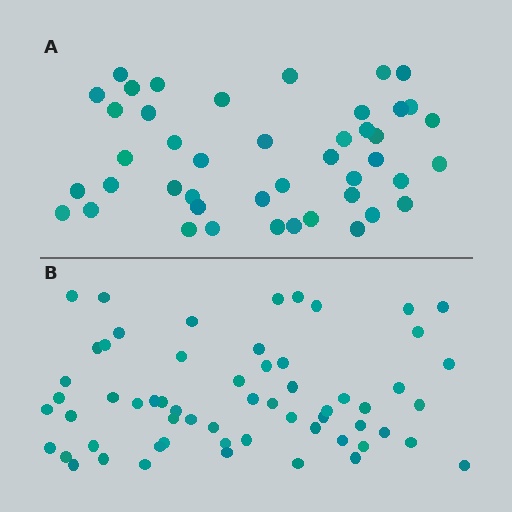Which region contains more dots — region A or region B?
Region B (the bottom region) has more dots.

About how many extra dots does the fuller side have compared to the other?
Region B has approximately 15 more dots than region A.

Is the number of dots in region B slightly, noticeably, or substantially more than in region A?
Region B has noticeably more, but not dramatically so. The ratio is roughly 1.4 to 1.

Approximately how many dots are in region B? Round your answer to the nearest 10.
About 60 dots.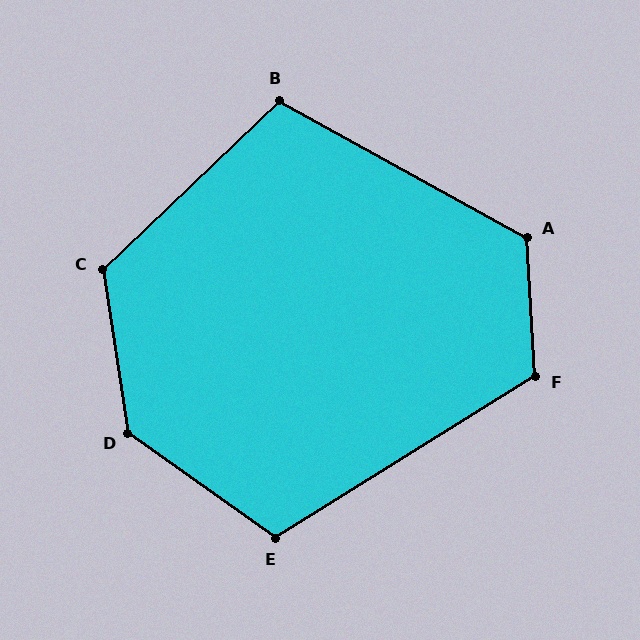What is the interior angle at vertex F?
Approximately 118 degrees (obtuse).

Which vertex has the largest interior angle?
D, at approximately 134 degrees.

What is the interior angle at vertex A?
Approximately 122 degrees (obtuse).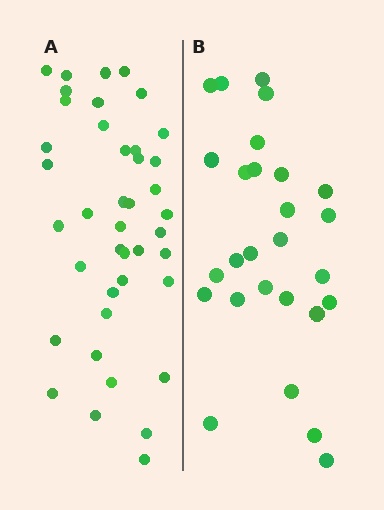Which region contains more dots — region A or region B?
Region A (the left region) has more dots.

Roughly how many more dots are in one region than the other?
Region A has approximately 15 more dots than region B.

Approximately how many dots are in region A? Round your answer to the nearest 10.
About 40 dots. (The exact count is 41, which rounds to 40.)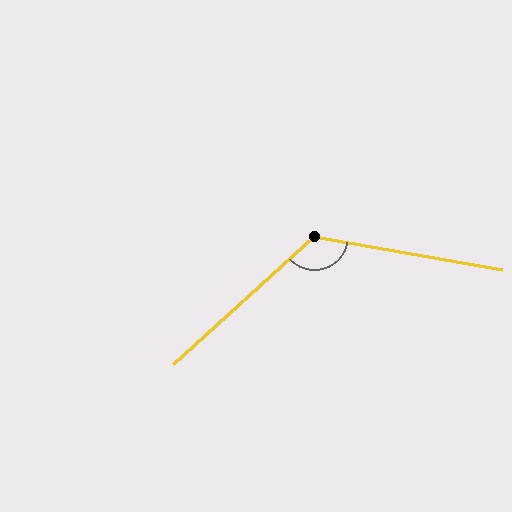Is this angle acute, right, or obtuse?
It is obtuse.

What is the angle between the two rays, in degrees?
Approximately 128 degrees.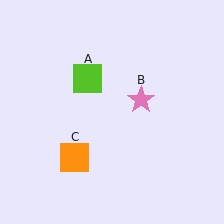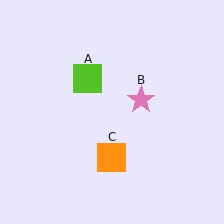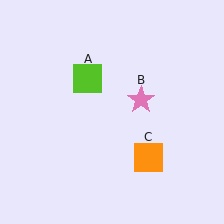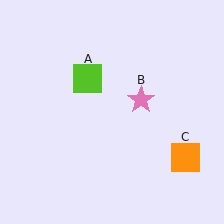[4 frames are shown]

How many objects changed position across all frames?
1 object changed position: orange square (object C).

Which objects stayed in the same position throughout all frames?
Lime square (object A) and pink star (object B) remained stationary.